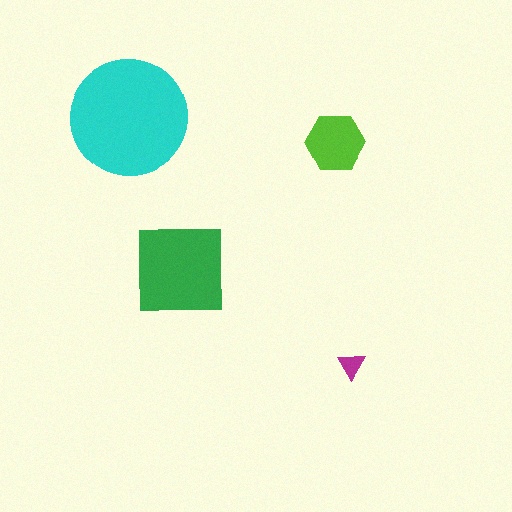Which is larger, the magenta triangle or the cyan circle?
The cyan circle.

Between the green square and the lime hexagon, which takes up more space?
The green square.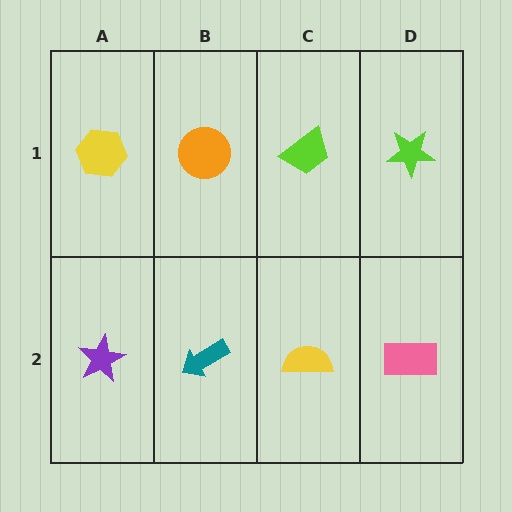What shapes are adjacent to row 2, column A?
A yellow hexagon (row 1, column A), a teal arrow (row 2, column B).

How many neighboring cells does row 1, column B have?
3.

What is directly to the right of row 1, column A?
An orange circle.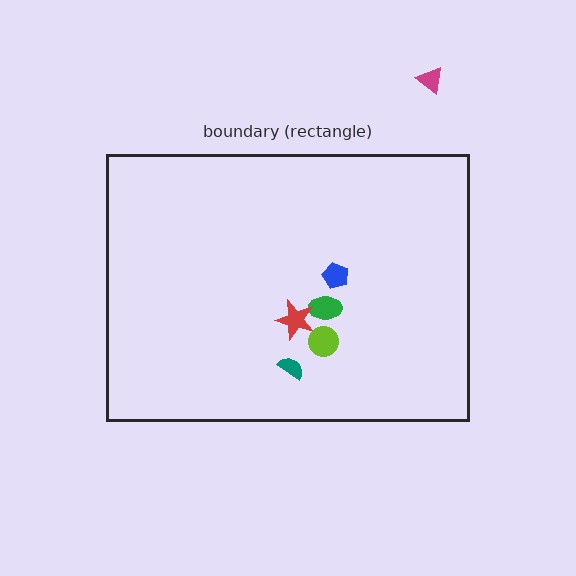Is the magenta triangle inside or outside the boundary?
Outside.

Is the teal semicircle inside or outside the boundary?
Inside.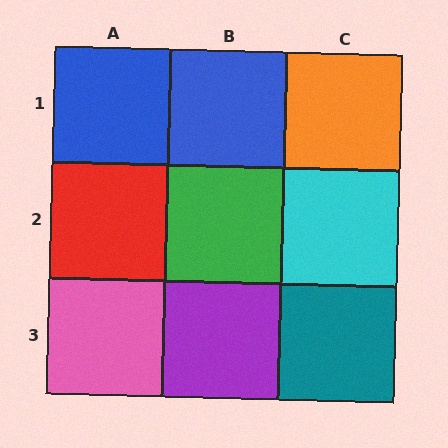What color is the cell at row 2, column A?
Red.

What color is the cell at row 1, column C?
Orange.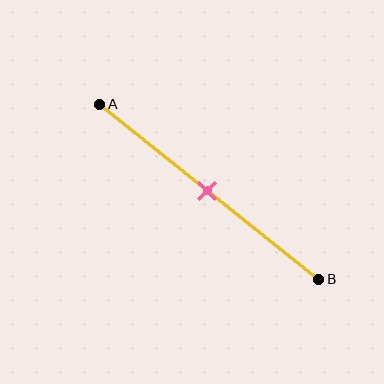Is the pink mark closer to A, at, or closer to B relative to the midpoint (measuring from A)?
The pink mark is approximately at the midpoint of segment AB.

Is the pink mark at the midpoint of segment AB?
Yes, the mark is approximately at the midpoint.